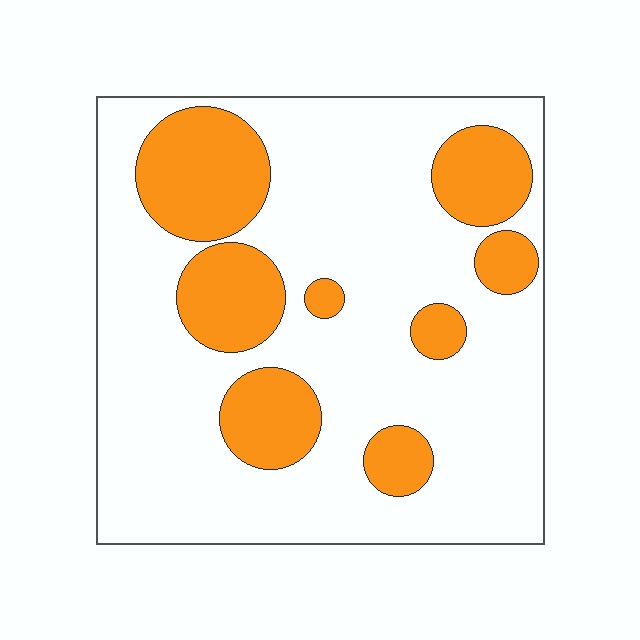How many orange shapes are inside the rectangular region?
8.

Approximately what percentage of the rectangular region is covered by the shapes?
Approximately 25%.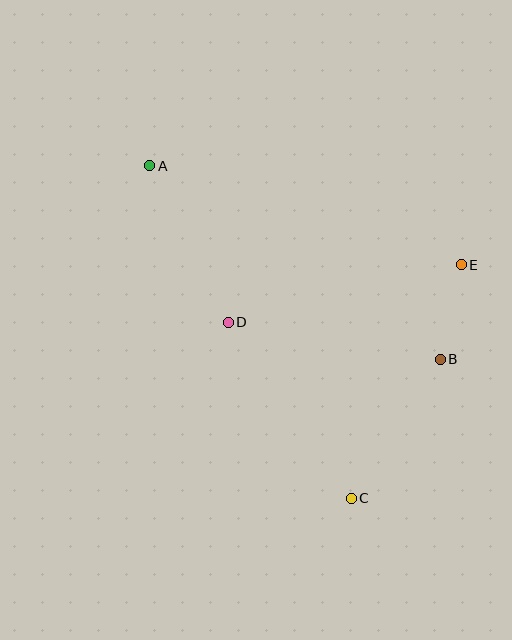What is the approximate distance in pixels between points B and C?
The distance between B and C is approximately 165 pixels.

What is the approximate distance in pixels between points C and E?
The distance between C and E is approximately 258 pixels.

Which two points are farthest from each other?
Points A and C are farthest from each other.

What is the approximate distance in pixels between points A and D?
The distance between A and D is approximately 175 pixels.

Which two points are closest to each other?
Points B and E are closest to each other.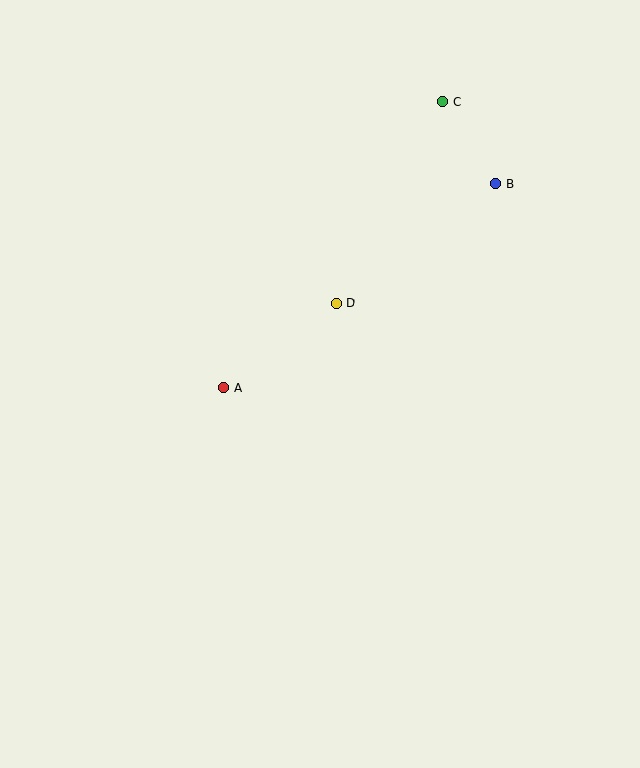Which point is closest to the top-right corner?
Point C is closest to the top-right corner.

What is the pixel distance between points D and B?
The distance between D and B is 199 pixels.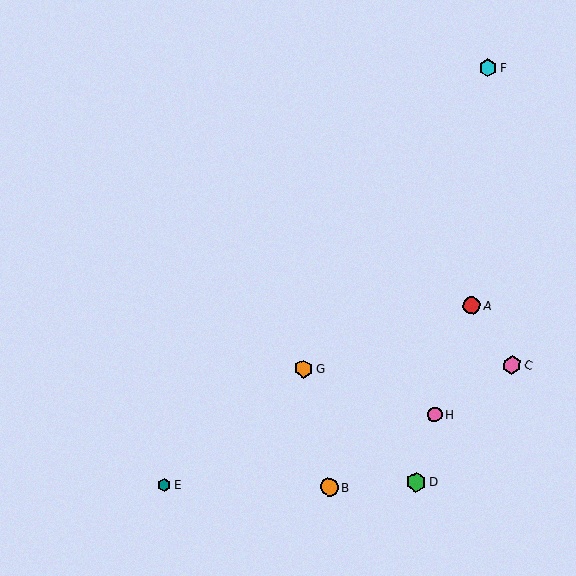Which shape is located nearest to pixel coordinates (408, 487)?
The green hexagon (labeled D) at (416, 482) is nearest to that location.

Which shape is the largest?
The green hexagon (labeled D) is the largest.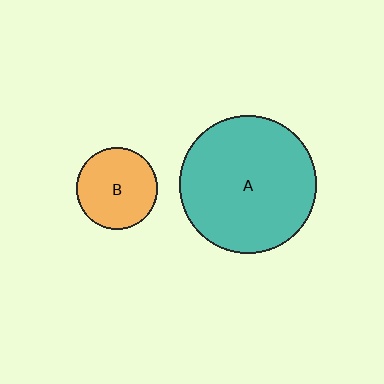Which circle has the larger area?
Circle A (teal).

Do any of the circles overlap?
No, none of the circles overlap.